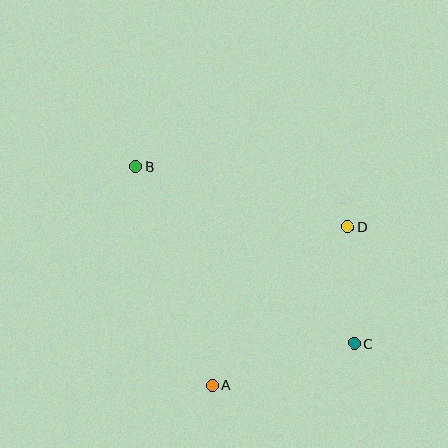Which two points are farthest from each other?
Points B and C are farthest from each other.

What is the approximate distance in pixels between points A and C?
The distance between A and C is approximately 148 pixels.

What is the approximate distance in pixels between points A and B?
The distance between A and B is approximately 231 pixels.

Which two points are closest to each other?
Points C and D are closest to each other.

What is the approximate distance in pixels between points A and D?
The distance between A and D is approximately 209 pixels.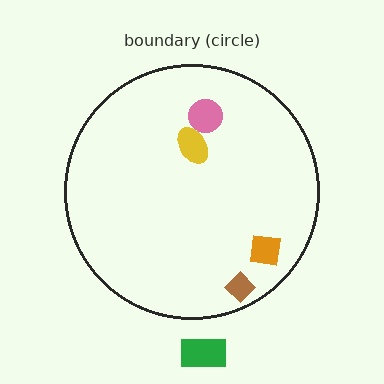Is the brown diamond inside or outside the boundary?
Inside.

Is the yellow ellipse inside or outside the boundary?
Inside.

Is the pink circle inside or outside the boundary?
Inside.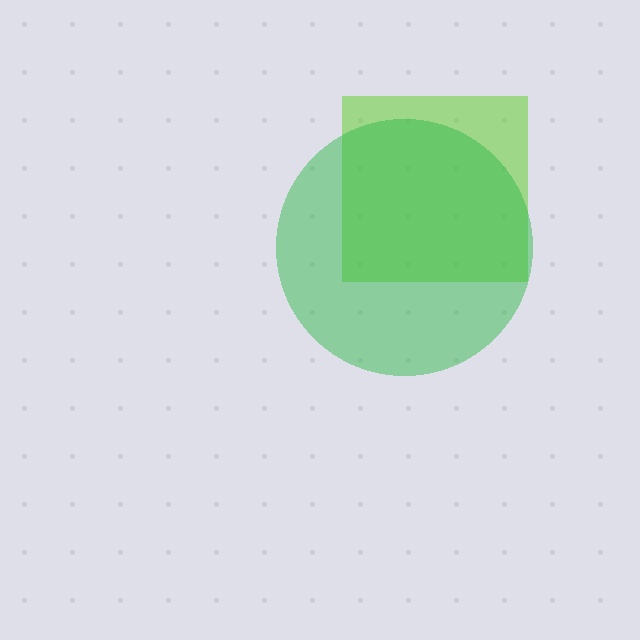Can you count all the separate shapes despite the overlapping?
Yes, there are 2 separate shapes.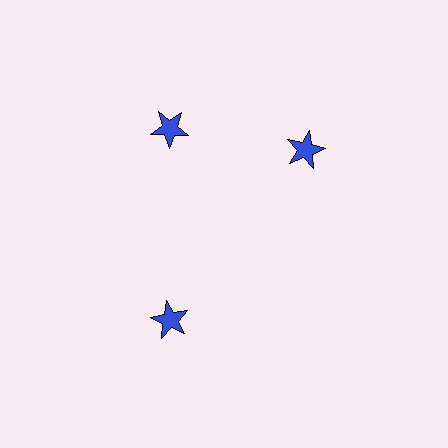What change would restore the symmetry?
The symmetry would be restored by rotating it back into even spacing with its neighbors so that all 3 stars sit at equal angles and equal distance from the center.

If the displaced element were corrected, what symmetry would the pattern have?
It would have 3-fold rotational symmetry — the pattern would map onto itself every 120 degrees.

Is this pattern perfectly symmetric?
No. The 3 blue stars are arranged in a ring, but one element near the 3 o'clock position is rotated out of alignment along the ring, breaking the 3-fold rotational symmetry.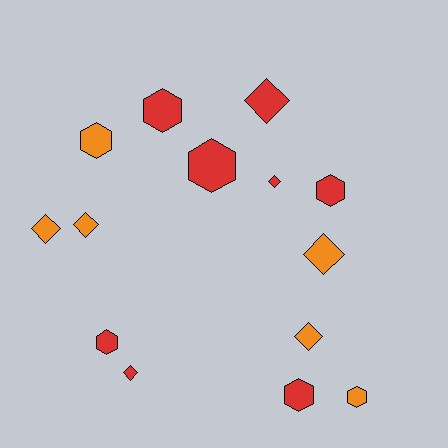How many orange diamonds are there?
There are 4 orange diamonds.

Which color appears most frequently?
Red, with 8 objects.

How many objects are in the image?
There are 14 objects.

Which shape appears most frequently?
Hexagon, with 7 objects.